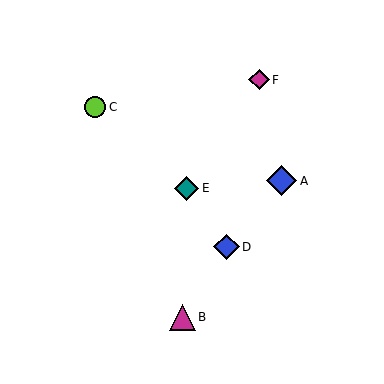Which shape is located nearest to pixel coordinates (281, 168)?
The blue diamond (labeled A) at (282, 181) is nearest to that location.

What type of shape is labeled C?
Shape C is a lime circle.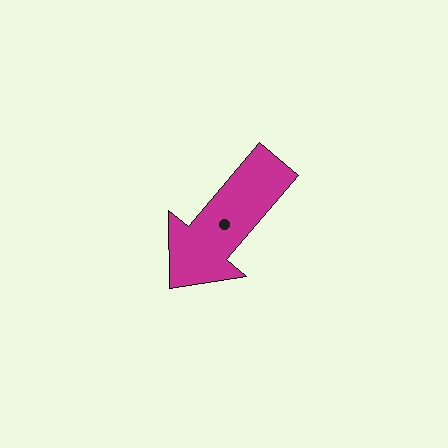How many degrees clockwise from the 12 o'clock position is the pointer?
Approximately 220 degrees.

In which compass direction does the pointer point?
Southwest.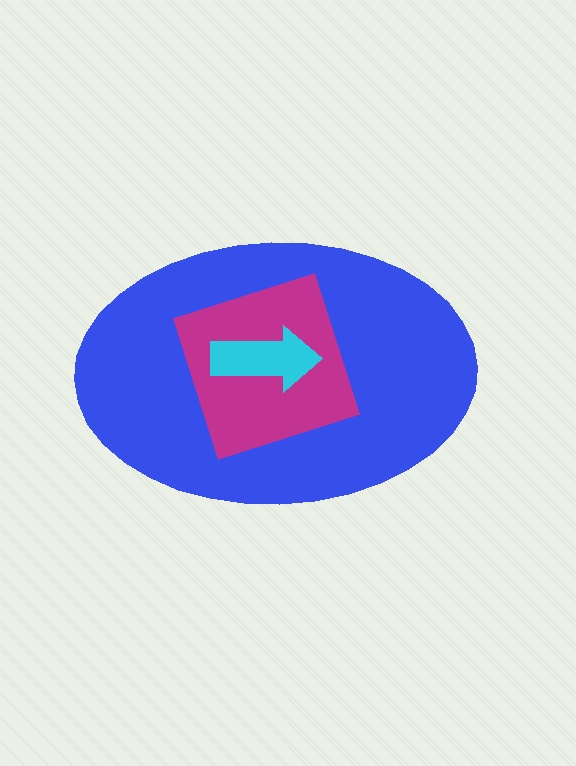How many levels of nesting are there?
3.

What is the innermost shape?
The cyan arrow.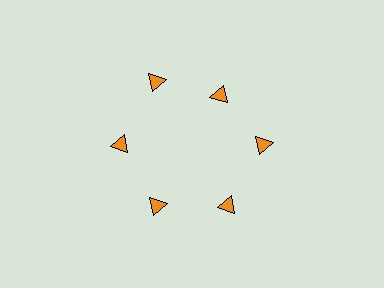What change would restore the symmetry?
The symmetry would be restored by moving it outward, back onto the ring so that all 6 triangles sit at equal angles and equal distance from the center.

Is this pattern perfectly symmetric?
No. The 6 orange triangles are arranged in a ring, but one element near the 1 o'clock position is pulled inward toward the center, breaking the 6-fold rotational symmetry.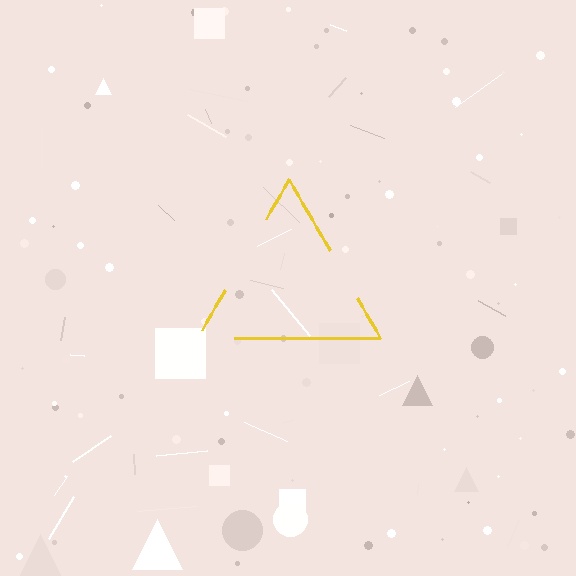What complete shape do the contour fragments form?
The contour fragments form a triangle.